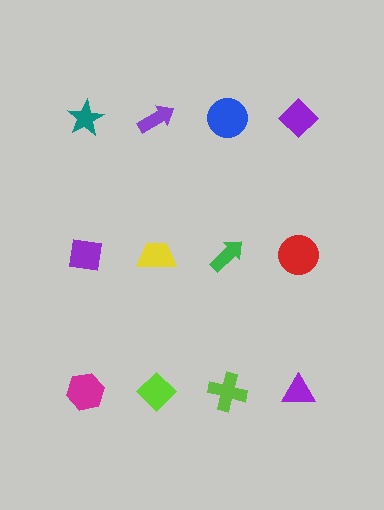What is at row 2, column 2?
A yellow trapezoid.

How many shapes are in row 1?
4 shapes.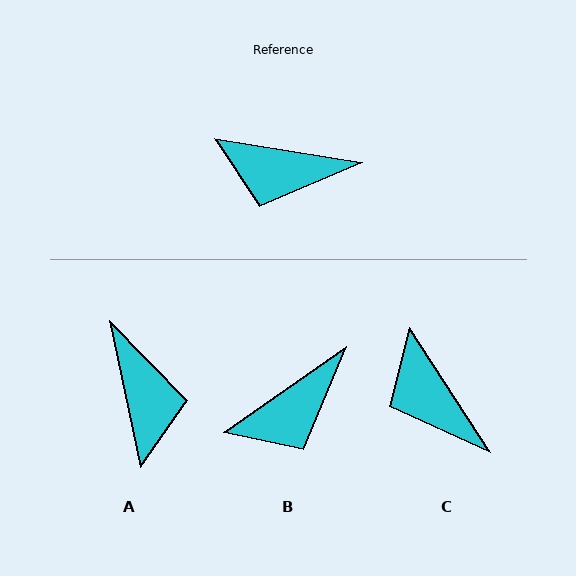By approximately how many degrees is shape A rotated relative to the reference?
Approximately 111 degrees counter-clockwise.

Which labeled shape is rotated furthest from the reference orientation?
A, about 111 degrees away.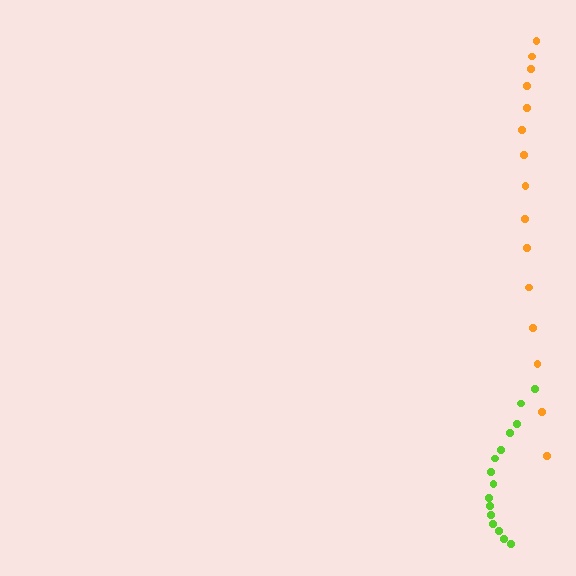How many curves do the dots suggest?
There are 2 distinct paths.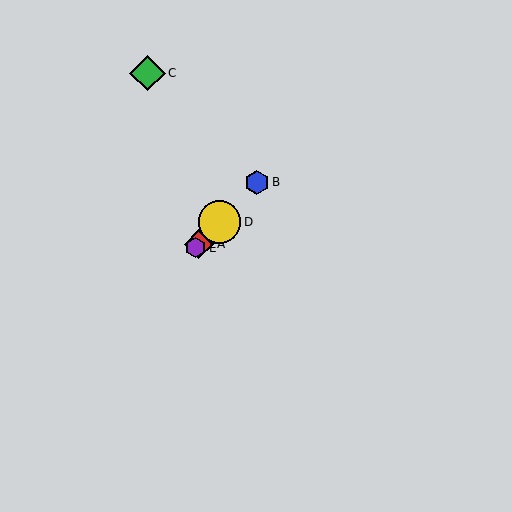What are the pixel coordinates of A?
Object A is at (199, 244).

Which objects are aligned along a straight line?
Objects A, B, D, E are aligned along a straight line.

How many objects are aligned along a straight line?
4 objects (A, B, D, E) are aligned along a straight line.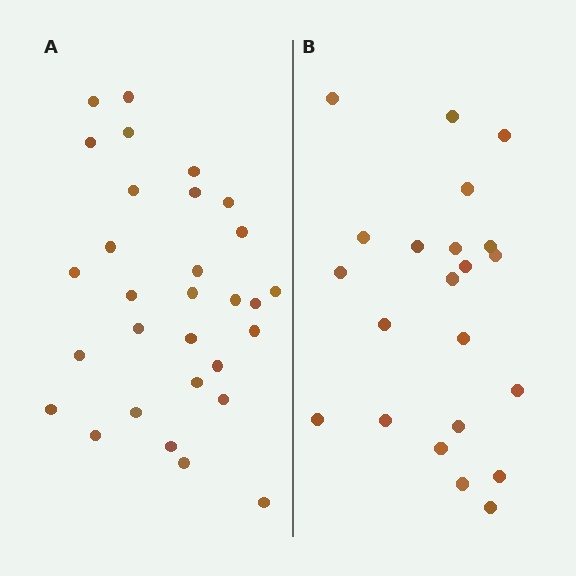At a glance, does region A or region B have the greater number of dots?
Region A (the left region) has more dots.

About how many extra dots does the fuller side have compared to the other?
Region A has roughly 8 or so more dots than region B.